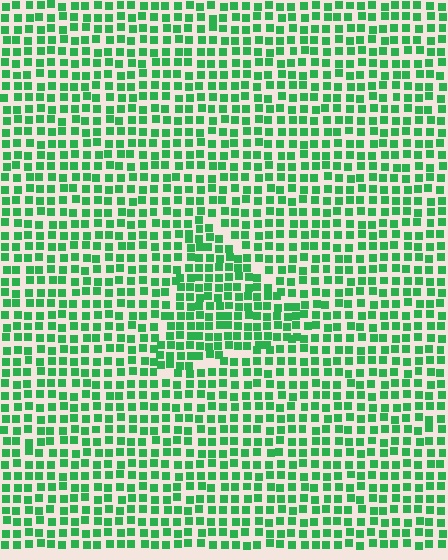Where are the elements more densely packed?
The elements are more densely packed inside the triangle boundary.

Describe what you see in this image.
The image contains small green elements arranged at two different densities. A triangle-shaped region is visible where the elements are more densely packed than the surrounding area.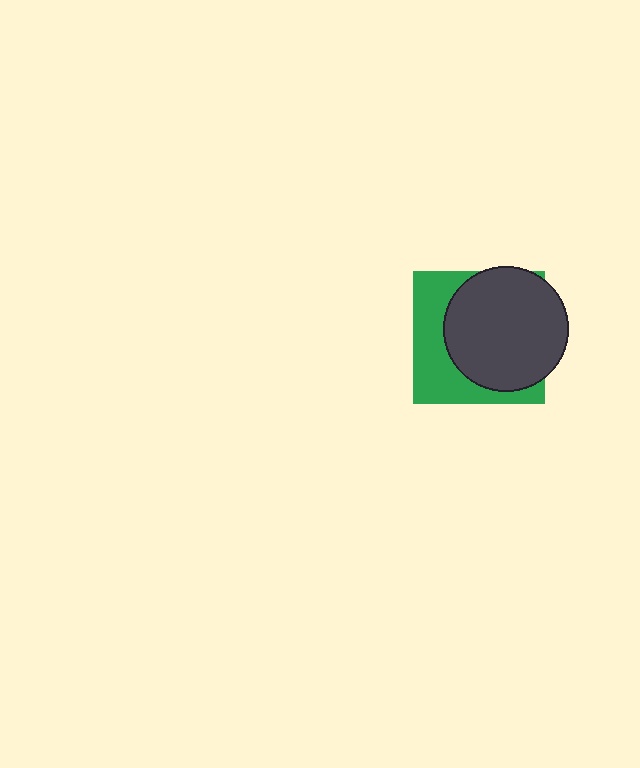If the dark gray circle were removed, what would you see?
You would see the complete green square.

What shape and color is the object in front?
The object in front is a dark gray circle.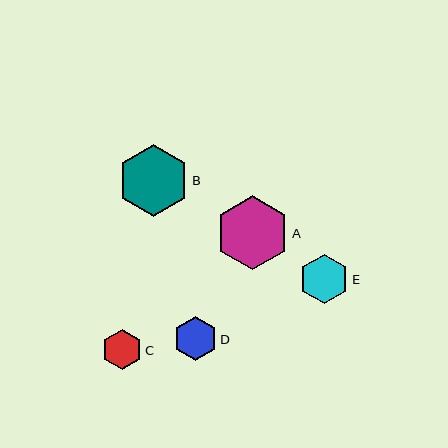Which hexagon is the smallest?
Hexagon C is the smallest with a size of approximately 40 pixels.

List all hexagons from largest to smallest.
From largest to smallest: A, B, E, D, C.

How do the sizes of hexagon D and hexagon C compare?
Hexagon D and hexagon C are approximately the same size.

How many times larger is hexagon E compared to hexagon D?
Hexagon E is approximately 1.1 times the size of hexagon D.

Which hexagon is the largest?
Hexagon A is the largest with a size of approximately 74 pixels.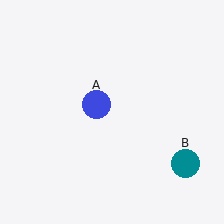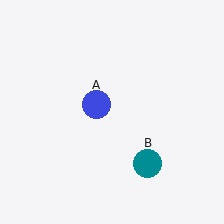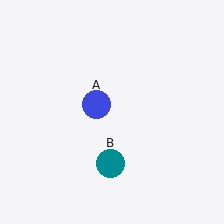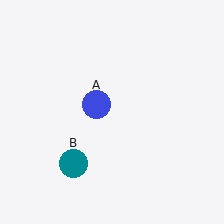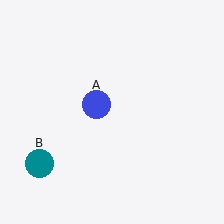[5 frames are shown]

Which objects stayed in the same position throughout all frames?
Blue circle (object A) remained stationary.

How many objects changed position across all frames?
1 object changed position: teal circle (object B).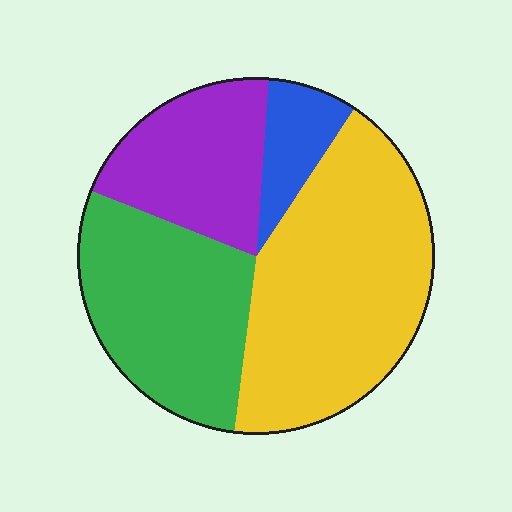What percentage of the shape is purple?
Purple takes up about one fifth (1/5) of the shape.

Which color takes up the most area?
Yellow, at roughly 40%.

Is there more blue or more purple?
Purple.